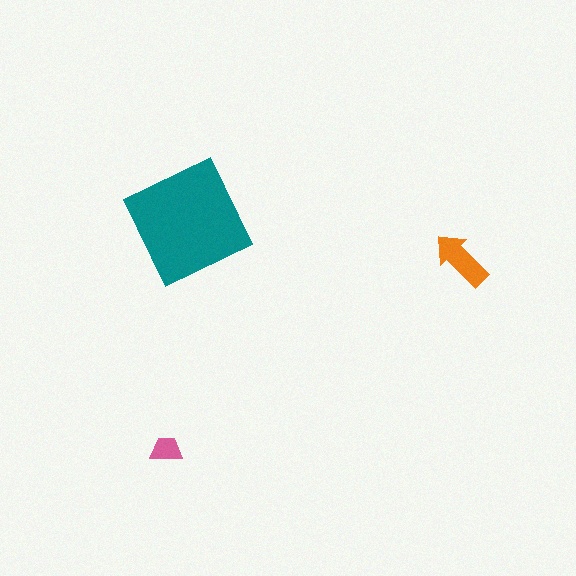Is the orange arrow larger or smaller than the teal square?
Smaller.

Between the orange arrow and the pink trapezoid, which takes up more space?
The orange arrow.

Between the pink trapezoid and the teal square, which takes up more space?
The teal square.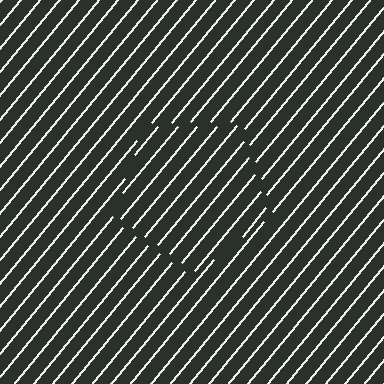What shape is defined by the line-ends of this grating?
An illusory pentagon. The interior of the shape contains the same grating, shifted by half a period — the contour is defined by the phase discontinuity where line-ends from the inner and outer gratings abut.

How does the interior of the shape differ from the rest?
The interior of the shape contains the same grating, shifted by half a period — the contour is defined by the phase discontinuity where line-ends from the inner and outer gratings abut.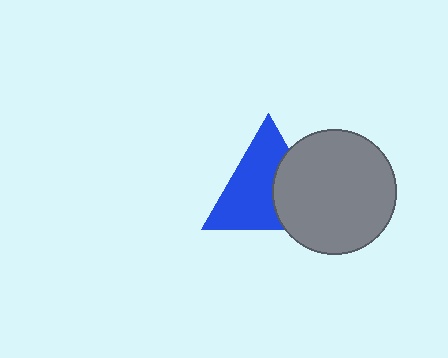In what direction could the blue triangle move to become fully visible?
The blue triangle could move left. That would shift it out from behind the gray circle entirely.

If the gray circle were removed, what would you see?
You would see the complete blue triangle.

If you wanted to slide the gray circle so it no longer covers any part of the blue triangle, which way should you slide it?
Slide it right — that is the most direct way to separate the two shapes.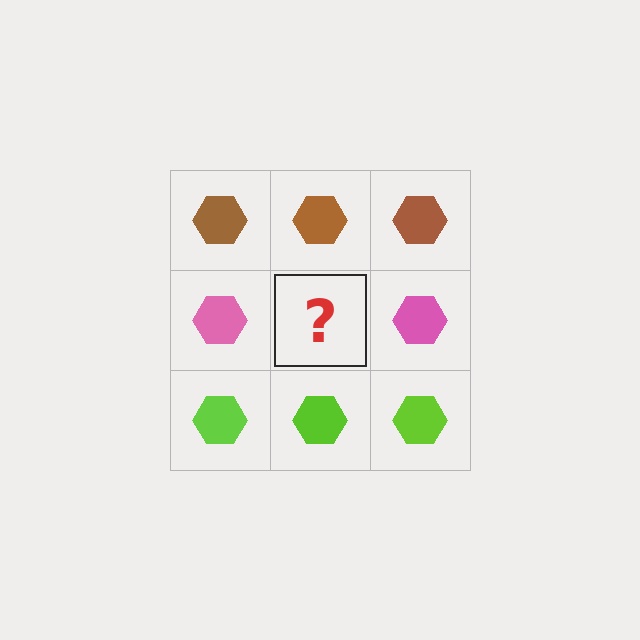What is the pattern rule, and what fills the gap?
The rule is that each row has a consistent color. The gap should be filled with a pink hexagon.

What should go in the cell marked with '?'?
The missing cell should contain a pink hexagon.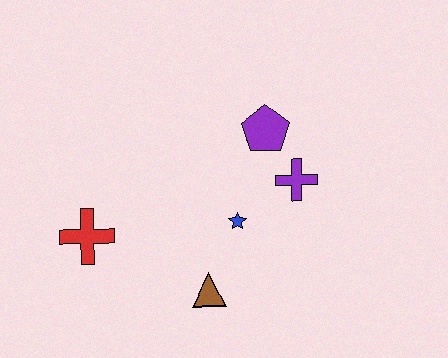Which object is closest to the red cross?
The brown triangle is closest to the red cross.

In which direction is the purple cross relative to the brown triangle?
The purple cross is above the brown triangle.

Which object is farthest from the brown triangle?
The purple pentagon is farthest from the brown triangle.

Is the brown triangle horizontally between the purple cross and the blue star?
No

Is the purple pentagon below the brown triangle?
No